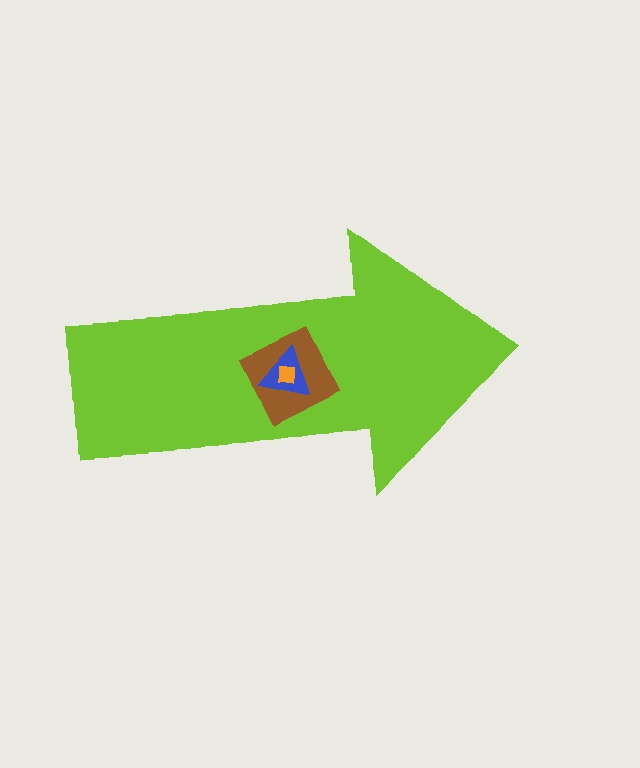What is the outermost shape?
The lime arrow.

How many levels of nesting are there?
4.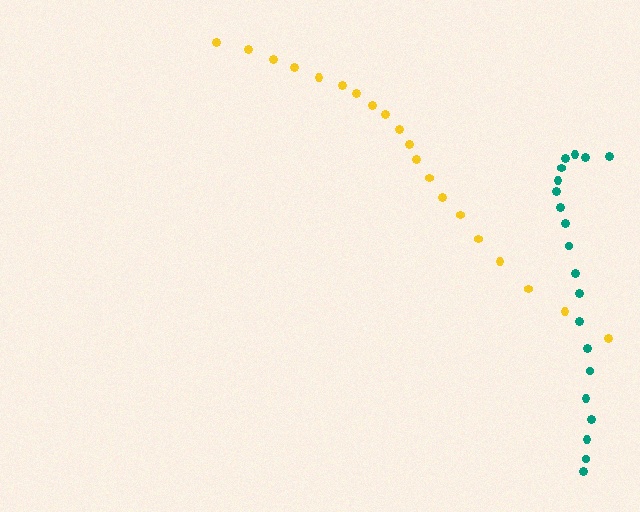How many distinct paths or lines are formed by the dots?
There are 2 distinct paths.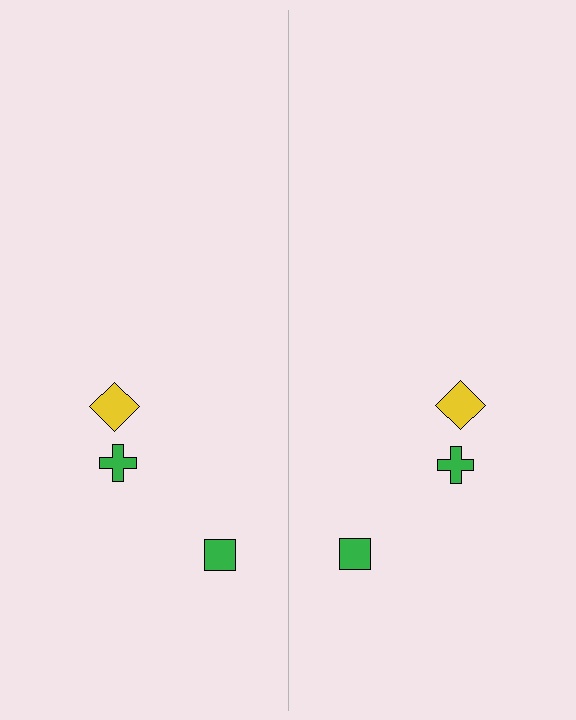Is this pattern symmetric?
Yes, this pattern has bilateral (reflection) symmetry.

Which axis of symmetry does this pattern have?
The pattern has a vertical axis of symmetry running through the center of the image.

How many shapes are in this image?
There are 6 shapes in this image.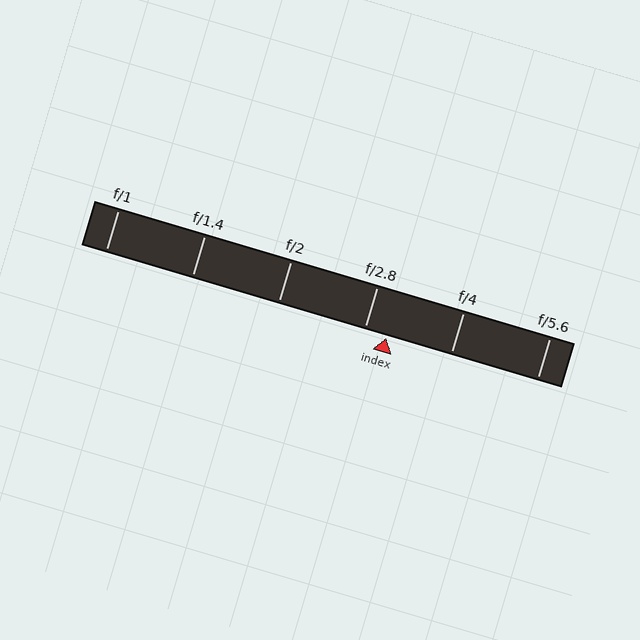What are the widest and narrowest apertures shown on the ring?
The widest aperture shown is f/1 and the narrowest is f/5.6.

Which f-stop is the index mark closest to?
The index mark is closest to f/2.8.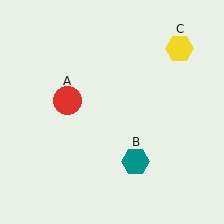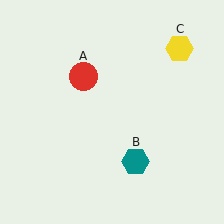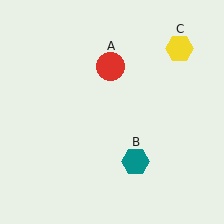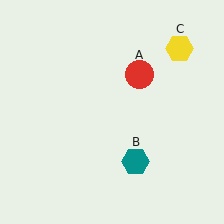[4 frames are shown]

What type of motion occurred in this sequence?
The red circle (object A) rotated clockwise around the center of the scene.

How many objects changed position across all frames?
1 object changed position: red circle (object A).